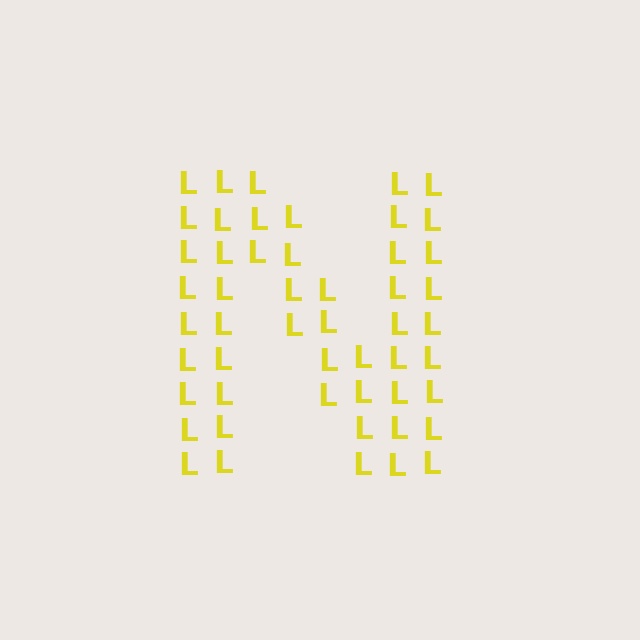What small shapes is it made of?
It is made of small letter L's.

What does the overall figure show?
The overall figure shows the letter N.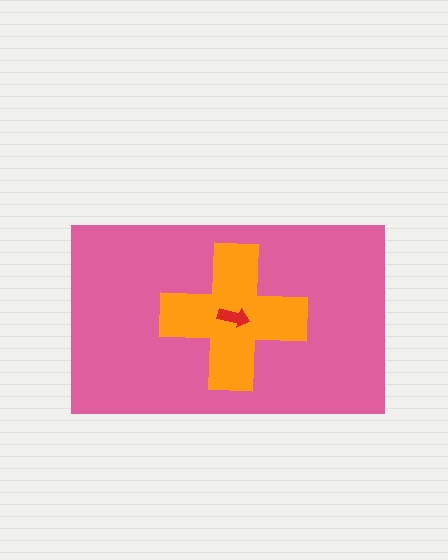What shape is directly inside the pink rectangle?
The orange cross.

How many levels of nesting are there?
3.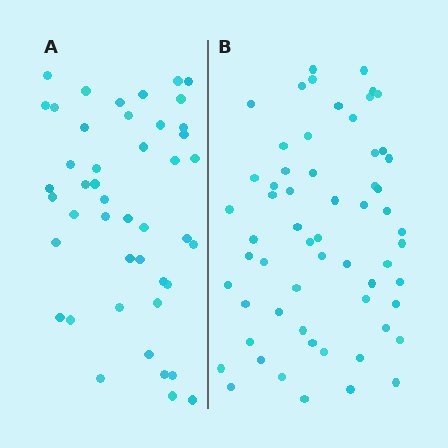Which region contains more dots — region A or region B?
Region B (the right region) has more dots.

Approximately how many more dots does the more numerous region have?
Region B has approximately 15 more dots than region A.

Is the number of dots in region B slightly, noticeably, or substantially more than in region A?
Region B has noticeably more, but not dramatically so. The ratio is roughly 1.3 to 1.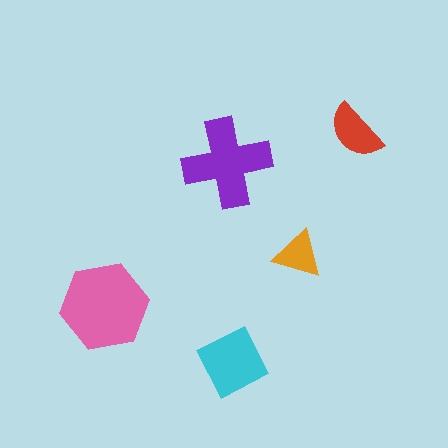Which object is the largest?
The pink hexagon.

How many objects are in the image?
There are 5 objects in the image.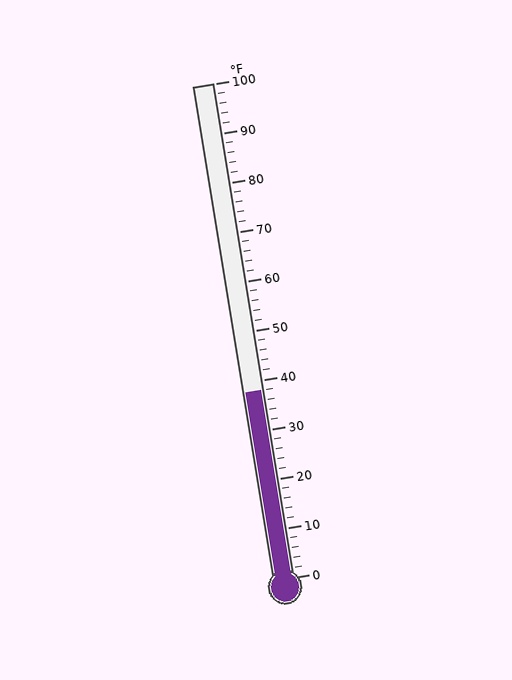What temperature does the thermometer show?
The thermometer shows approximately 38°F.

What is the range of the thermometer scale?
The thermometer scale ranges from 0°F to 100°F.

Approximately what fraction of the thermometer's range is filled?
The thermometer is filled to approximately 40% of its range.